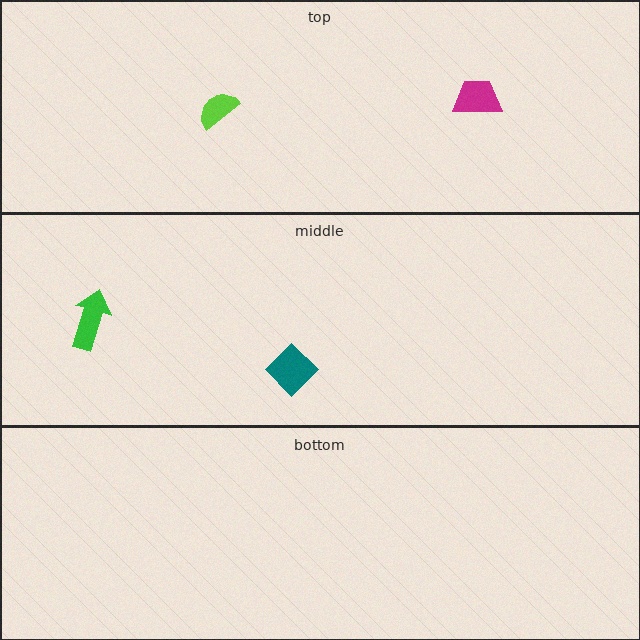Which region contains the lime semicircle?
The top region.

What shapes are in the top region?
The lime semicircle, the magenta trapezoid.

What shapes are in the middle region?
The teal diamond, the green arrow.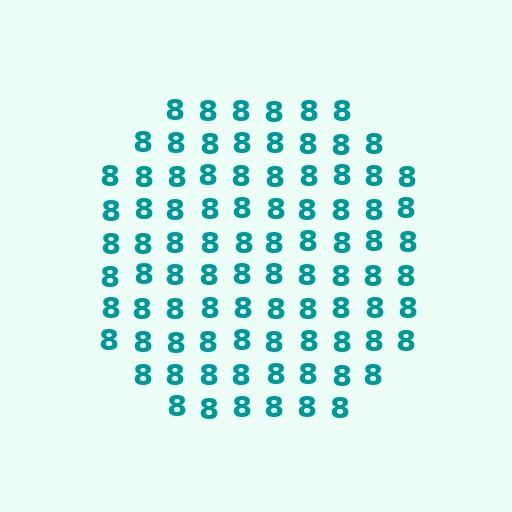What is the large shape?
The large shape is a circle.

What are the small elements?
The small elements are digit 8's.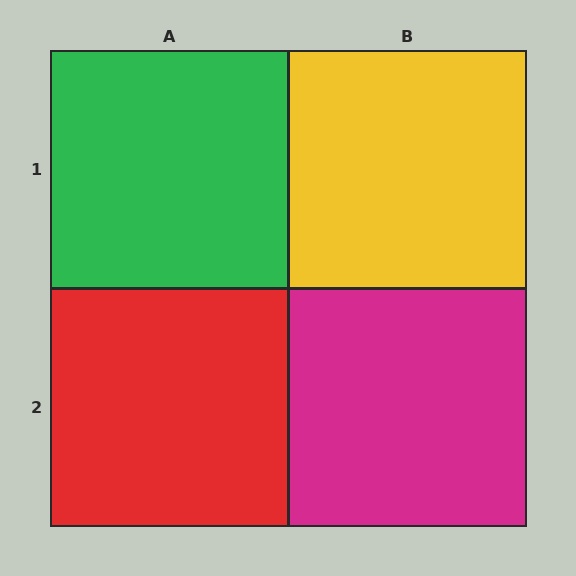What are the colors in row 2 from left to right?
Red, magenta.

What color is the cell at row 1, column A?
Green.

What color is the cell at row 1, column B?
Yellow.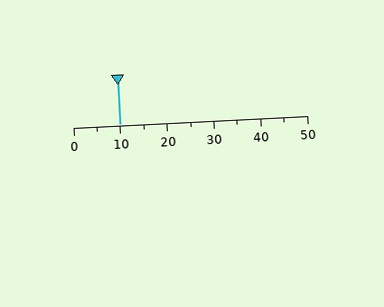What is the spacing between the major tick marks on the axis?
The major ticks are spaced 10 apart.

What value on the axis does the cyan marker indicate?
The marker indicates approximately 10.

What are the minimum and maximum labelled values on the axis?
The axis runs from 0 to 50.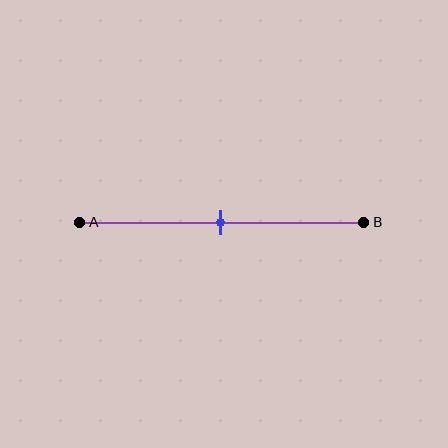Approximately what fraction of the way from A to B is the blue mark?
The blue mark is approximately 50% of the way from A to B.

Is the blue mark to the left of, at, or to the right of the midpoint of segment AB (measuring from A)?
The blue mark is approximately at the midpoint of segment AB.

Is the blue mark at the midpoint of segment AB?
Yes, the mark is approximately at the midpoint.